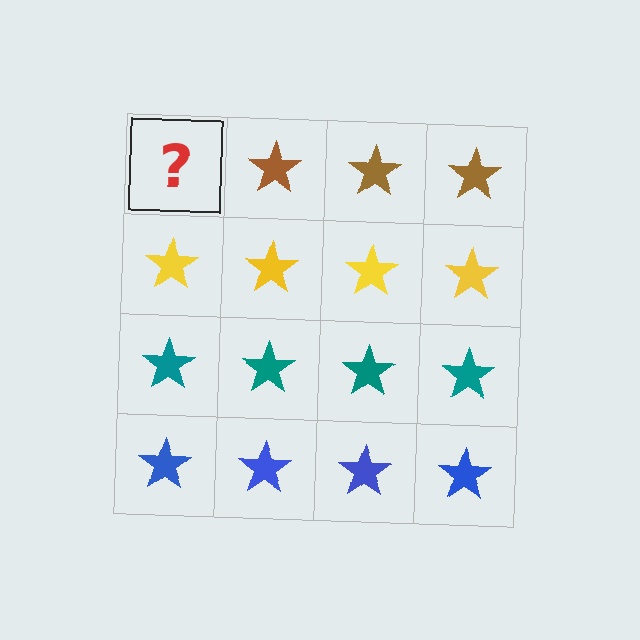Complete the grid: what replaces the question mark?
The question mark should be replaced with a brown star.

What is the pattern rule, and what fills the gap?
The rule is that each row has a consistent color. The gap should be filled with a brown star.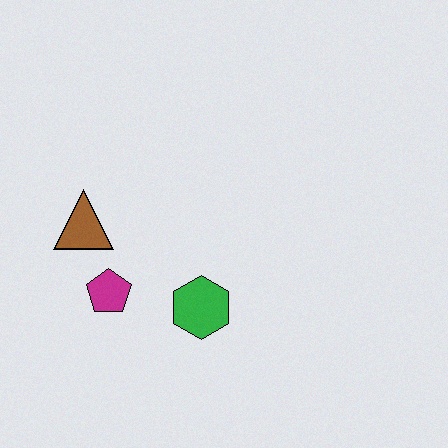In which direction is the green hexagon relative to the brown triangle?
The green hexagon is to the right of the brown triangle.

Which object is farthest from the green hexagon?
The brown triangle is farthest from the green hexagon.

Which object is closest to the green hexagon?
The magenta pentagon is closest to the green hexagon.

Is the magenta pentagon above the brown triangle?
No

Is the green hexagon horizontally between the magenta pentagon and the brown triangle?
No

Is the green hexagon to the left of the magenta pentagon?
No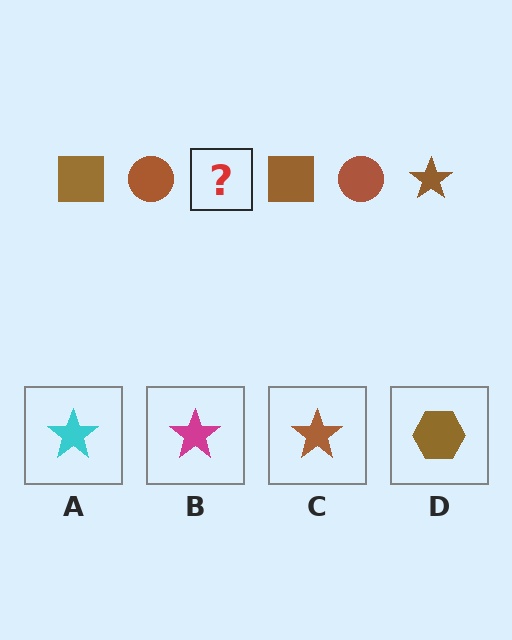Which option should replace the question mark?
Option C.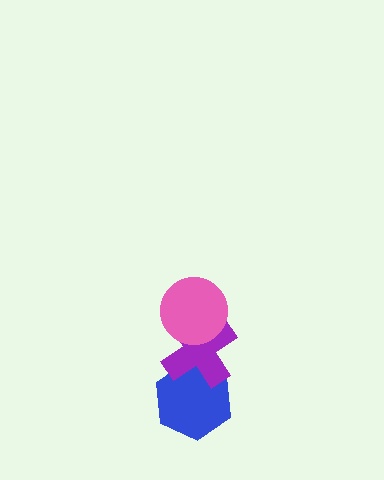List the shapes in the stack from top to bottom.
From top to bottom: the pink circle, the purple cross, the blue hexagon.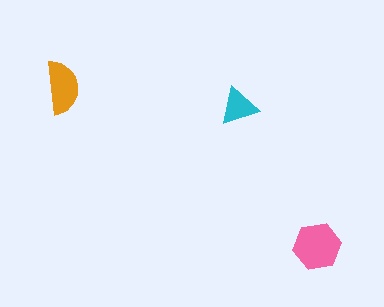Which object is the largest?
The pink hexagon.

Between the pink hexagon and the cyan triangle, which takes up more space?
The pink hexagon.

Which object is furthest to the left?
The orange semicircle is leftmost.